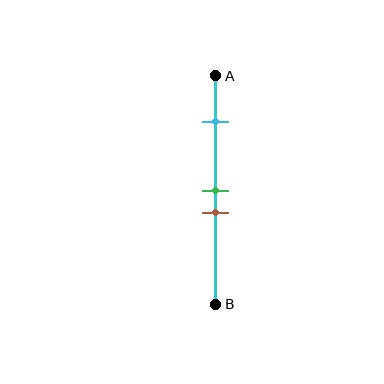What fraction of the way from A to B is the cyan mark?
The cyan mark is approximately 20% (0.2) of the way from A to B.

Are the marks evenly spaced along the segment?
No, the marks are not evenly spaced.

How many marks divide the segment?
There are 3 marks dividing the segment.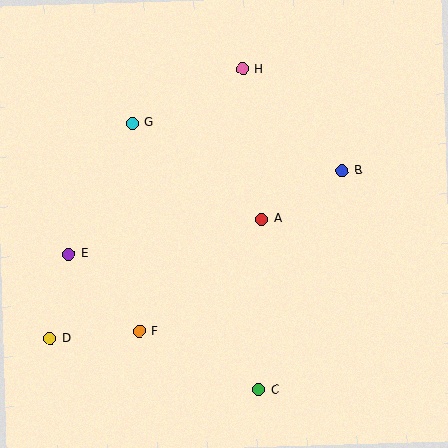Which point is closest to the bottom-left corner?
Point D is closest to the bottom-left corner.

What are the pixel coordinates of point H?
Point H is at (242, 69).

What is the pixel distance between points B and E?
The distance between B and E is 286 pixels.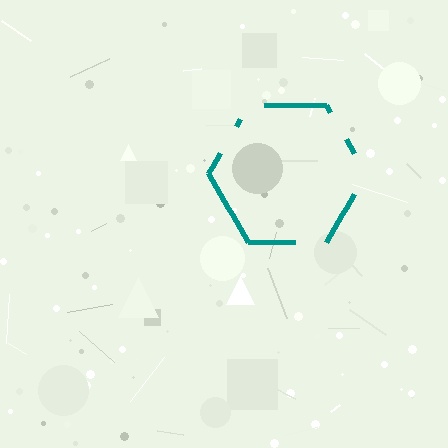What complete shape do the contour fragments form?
The contour fragments form a hexagon.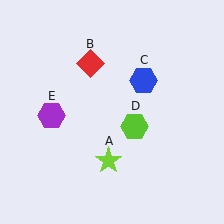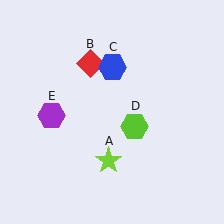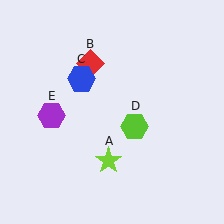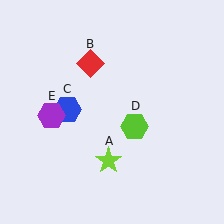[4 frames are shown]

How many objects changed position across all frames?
1 object changed position: blue hexagon (object C).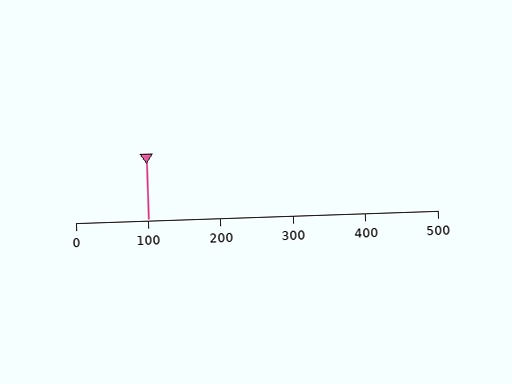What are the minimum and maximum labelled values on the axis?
The axis runs from 0 to 500.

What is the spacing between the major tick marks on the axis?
The major ticks are spaced 100 apart.